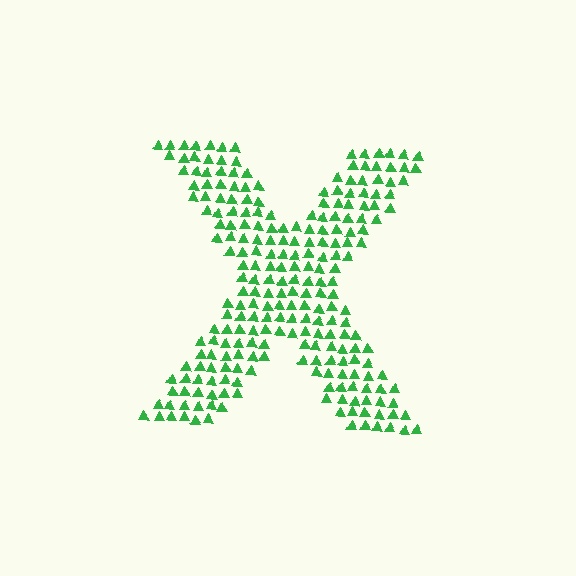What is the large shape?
The large shape is the letter X.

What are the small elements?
The small elements are triangles.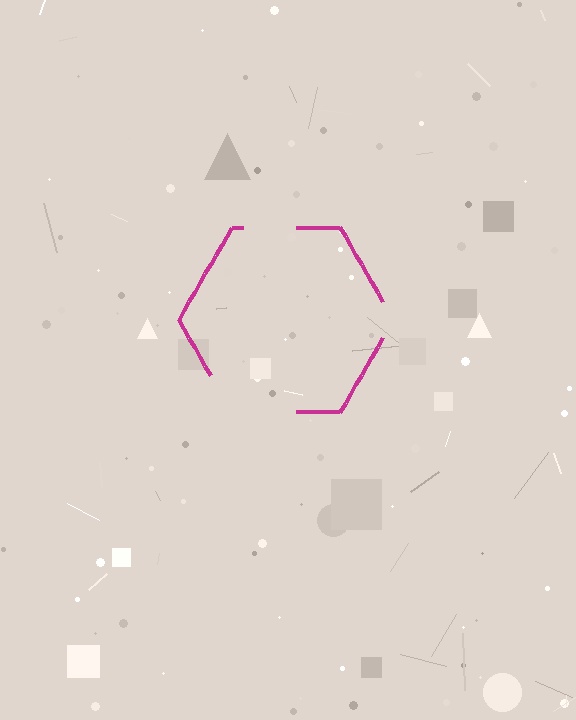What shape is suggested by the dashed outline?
The dashed outline suggests a hexagon.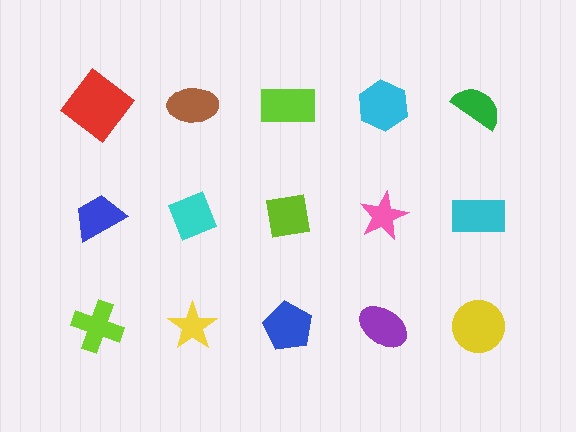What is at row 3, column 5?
A yellow circle.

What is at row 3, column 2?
A yellow star.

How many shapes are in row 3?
5 shapes.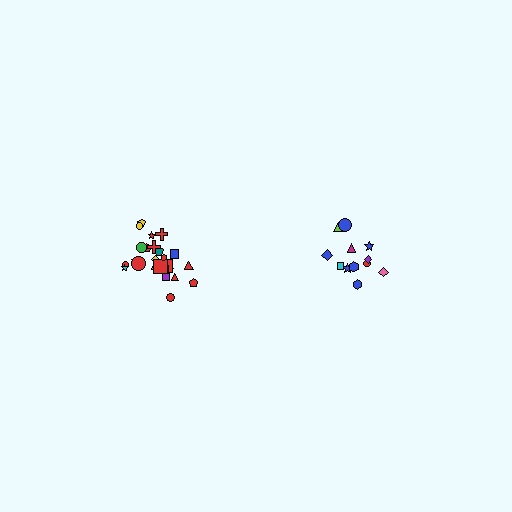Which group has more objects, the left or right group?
The left group.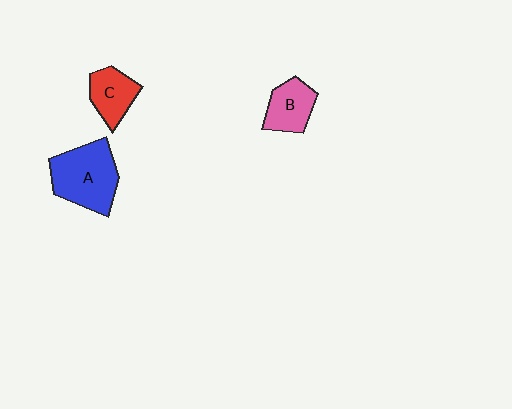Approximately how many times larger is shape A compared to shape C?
Approximately 1.8 times.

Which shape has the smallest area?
Shape C (red).